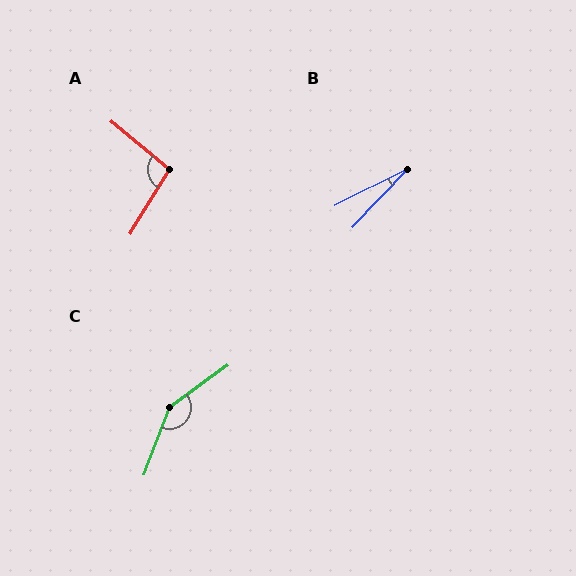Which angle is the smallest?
B, at approximately 20 degrees.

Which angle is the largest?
C, at approximately 147 degrees.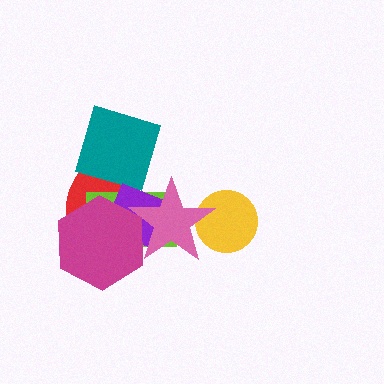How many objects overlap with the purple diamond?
5 objects overlap with the purple diamond.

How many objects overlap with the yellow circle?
1 object overlaps with the yellow circle.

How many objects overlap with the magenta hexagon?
4 objects overlap with the magenta hexagon.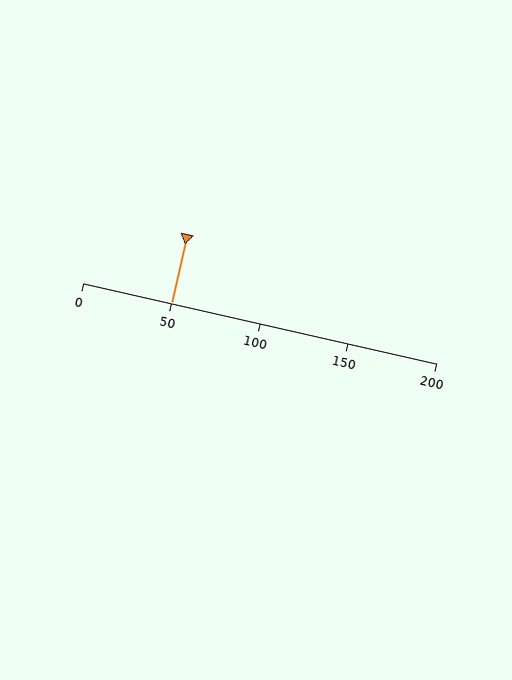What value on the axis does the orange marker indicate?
The marker indicates approximately 50.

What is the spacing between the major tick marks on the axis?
The major ticks are spaced 50 apart.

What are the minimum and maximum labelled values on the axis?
The axis runs from 0 to 200.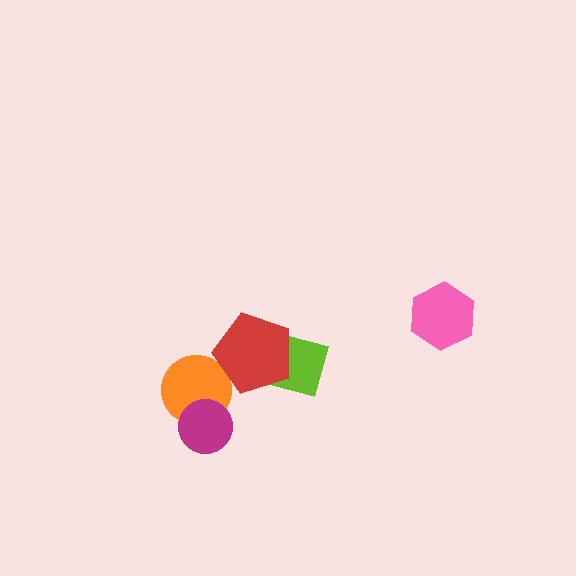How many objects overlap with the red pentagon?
2 objects overlap with the red pentagon.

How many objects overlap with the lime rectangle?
1 object overlaps with the lime rectangle.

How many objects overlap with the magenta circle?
1 object overlaps with the magenta circle.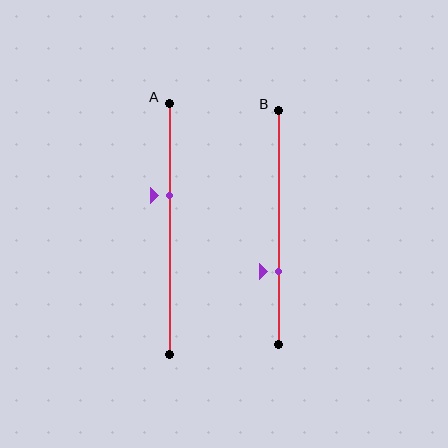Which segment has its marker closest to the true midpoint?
Segment A has its marker closest to the true midpoint.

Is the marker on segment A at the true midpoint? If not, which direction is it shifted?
No, the marker on segment A is shifted upward by about 13% of the segment length.